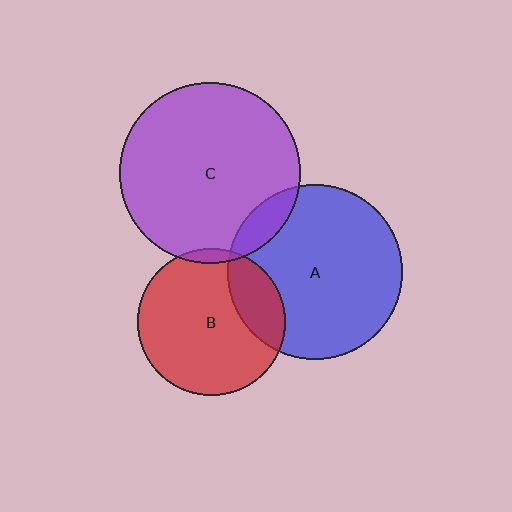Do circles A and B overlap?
Yes.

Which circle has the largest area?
Circle C (purple).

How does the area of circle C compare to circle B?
Approximately 1.5 times.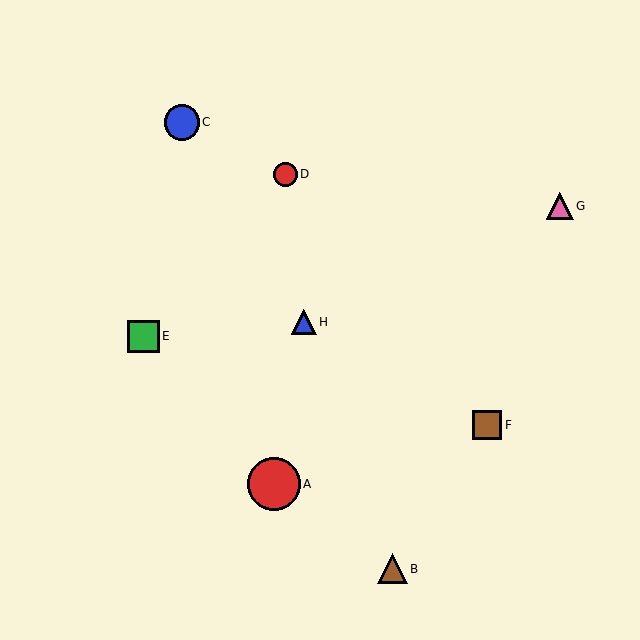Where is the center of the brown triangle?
The center of the brown triangle is at (392, 569).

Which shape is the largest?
The red circle (labeled A) is the largest.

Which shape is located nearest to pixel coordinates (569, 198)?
The pink triangle (labeled G) at (560, 206) is nearest to that location.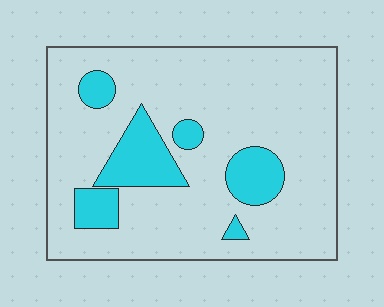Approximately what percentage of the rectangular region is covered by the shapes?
Approximately 20%.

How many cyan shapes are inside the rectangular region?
6.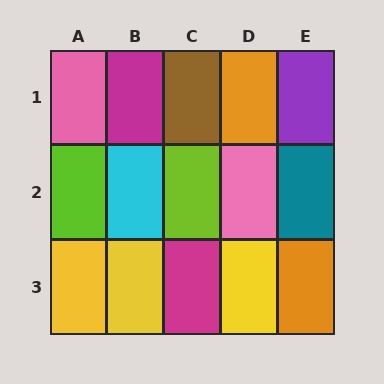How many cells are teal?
1 cell is teal.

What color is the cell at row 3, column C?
Magenta.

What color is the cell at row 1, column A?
Pink.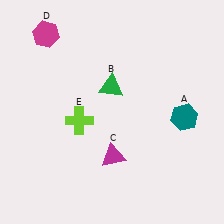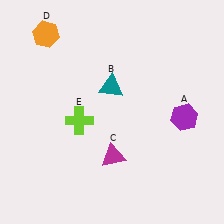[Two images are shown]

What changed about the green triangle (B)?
In Image 1, B is green. In Image 2, it changed to teal.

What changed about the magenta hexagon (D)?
In Image 1, D is magenta. In Image 2, it changed to orange.